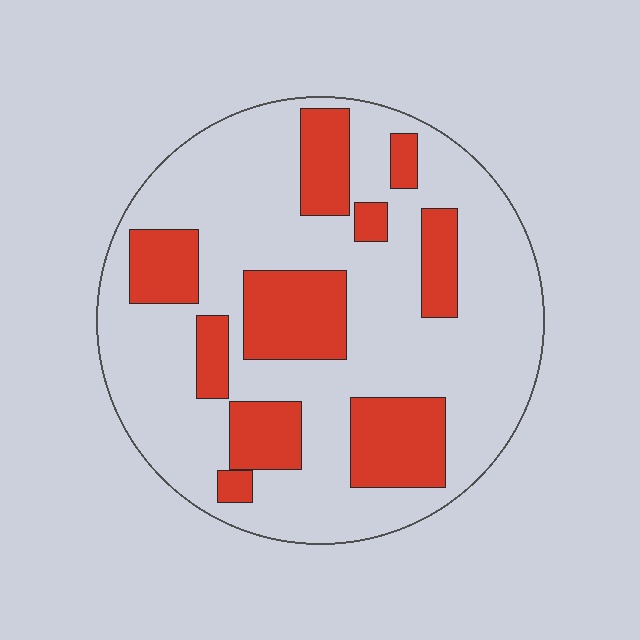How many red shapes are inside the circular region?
10.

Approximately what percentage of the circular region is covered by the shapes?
Approximately 30%.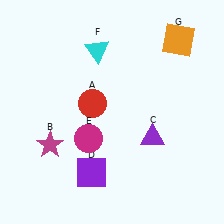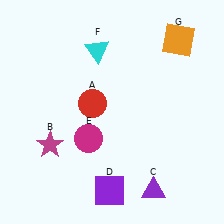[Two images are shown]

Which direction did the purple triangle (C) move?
The purple triangle (C) moved down.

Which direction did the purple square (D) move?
The purple square (D) moved right.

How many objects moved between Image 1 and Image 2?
2 objects moved between the two images.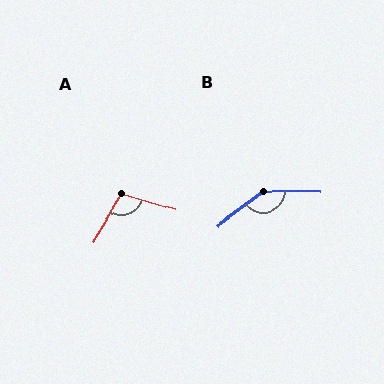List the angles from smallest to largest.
A (105°), B (143°).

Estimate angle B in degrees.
Approximately 143 degrees.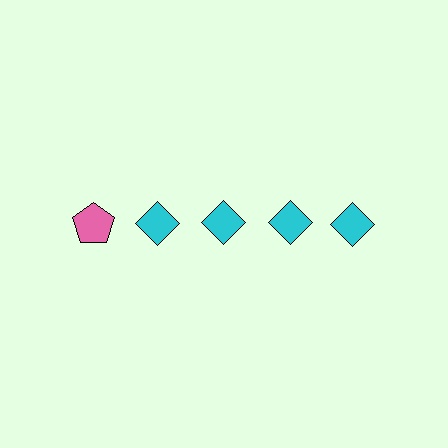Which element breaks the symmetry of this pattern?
The pink pentagon in the top row, leftmost column breaks the symmetry. All other shapes are cyan diamonds.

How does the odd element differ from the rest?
It differs in both color (pink instead of cyan) and shape (pentagon instead of diamond).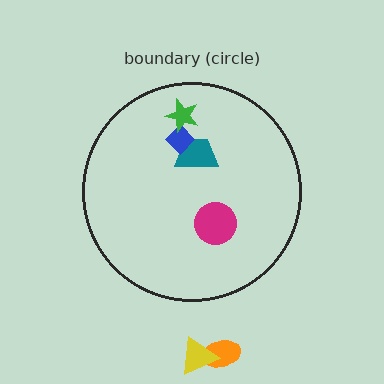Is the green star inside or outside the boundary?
Inside.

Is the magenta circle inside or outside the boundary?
Inside.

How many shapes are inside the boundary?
4 inside, 2 outside.